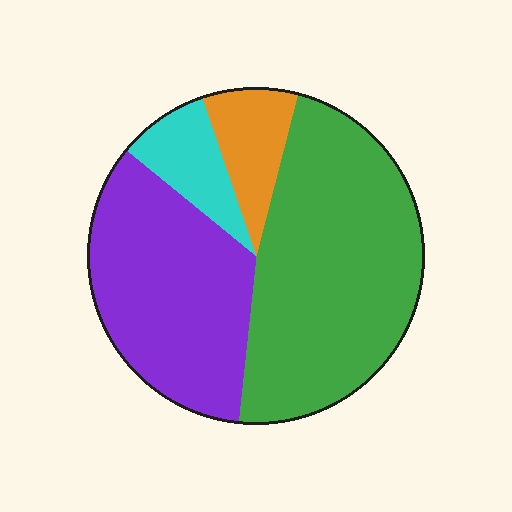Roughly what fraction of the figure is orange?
Orange covers roughly 10% of the figure.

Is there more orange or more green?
Green.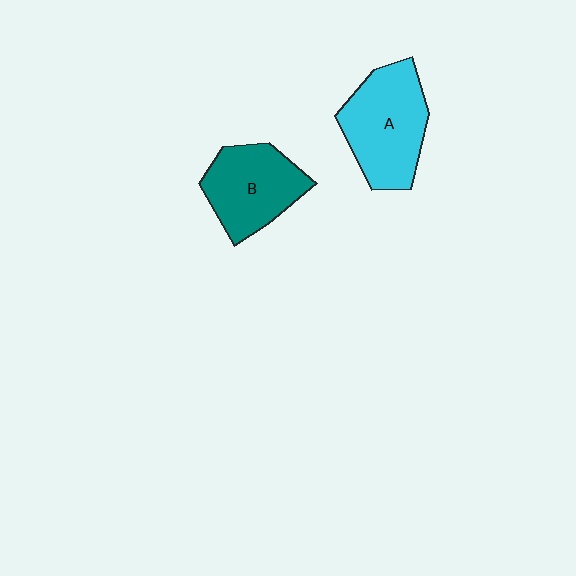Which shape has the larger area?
Shape A (cyan).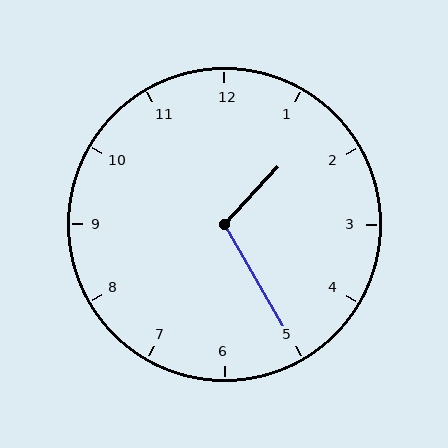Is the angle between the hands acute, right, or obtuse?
It is obtuse.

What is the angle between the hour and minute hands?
Approximately 108 degrees.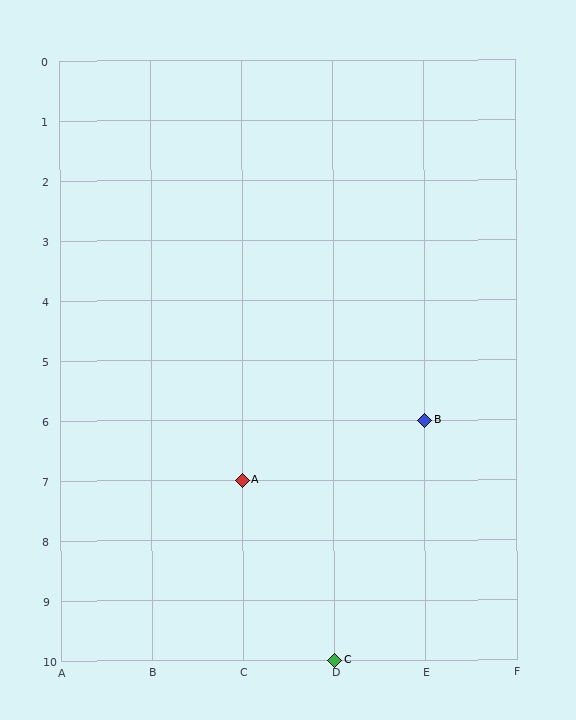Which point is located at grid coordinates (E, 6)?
Point B is at (E, 6).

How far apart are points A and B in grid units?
Points A and B are 2 columns and 1 row apart (about 2.2 grid units diagonally).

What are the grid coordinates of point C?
Point C is at grid coordinates (D, 10).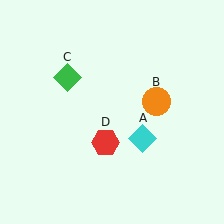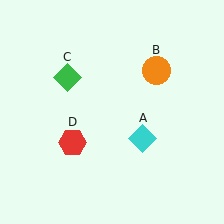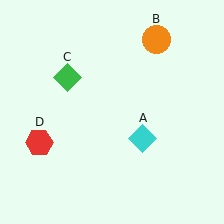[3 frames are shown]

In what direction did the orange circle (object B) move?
The orange circle (object B) moved up.